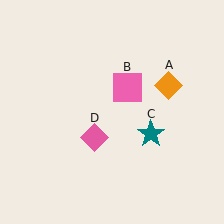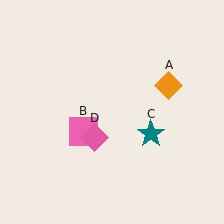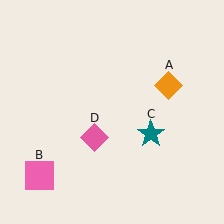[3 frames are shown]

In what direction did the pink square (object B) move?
The pink square (object B) moved down and to the left.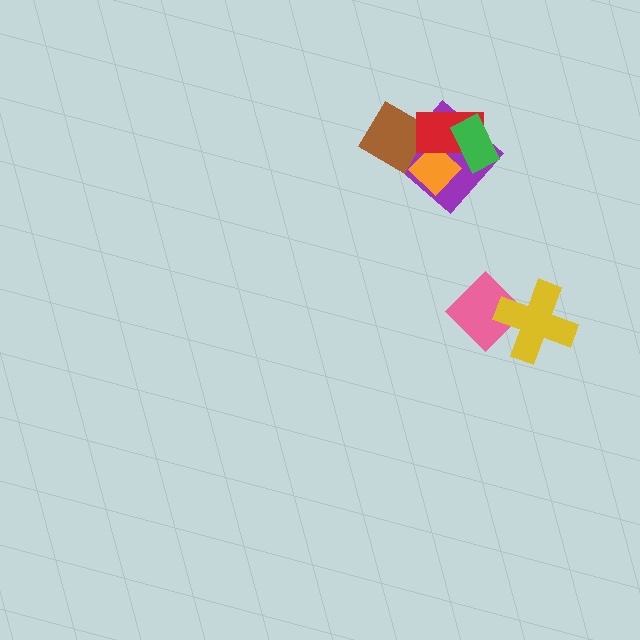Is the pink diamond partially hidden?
Yes, it is partially covered by another shape.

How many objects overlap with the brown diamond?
3 objects overlap with the brown diamond.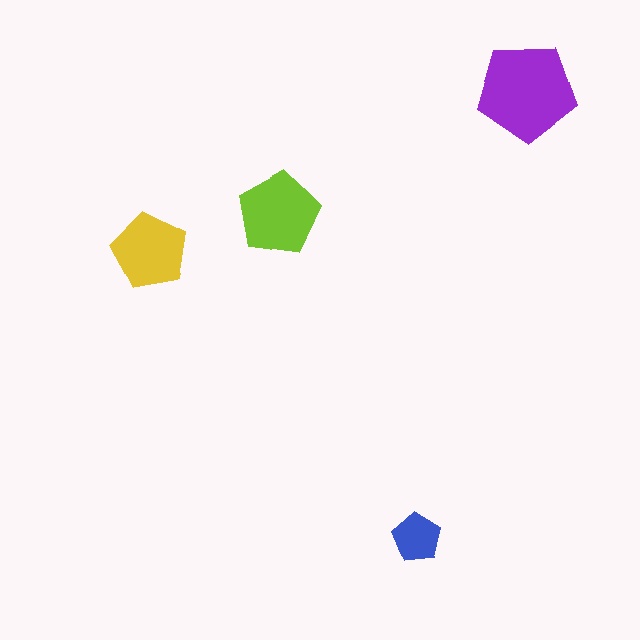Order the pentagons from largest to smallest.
the purple one, the lime one, the yellow one, the blue one.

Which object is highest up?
The purple pentagon is topmost.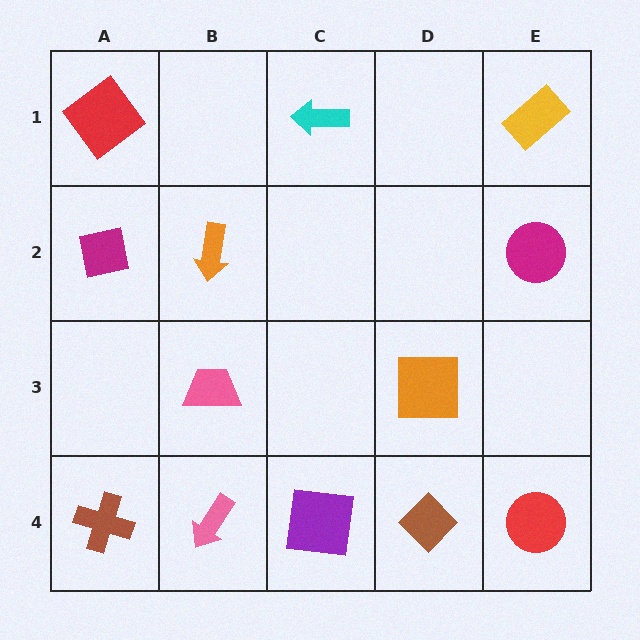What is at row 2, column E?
A magenta circle.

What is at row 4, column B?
A pink arrow.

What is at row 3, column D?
An orange square.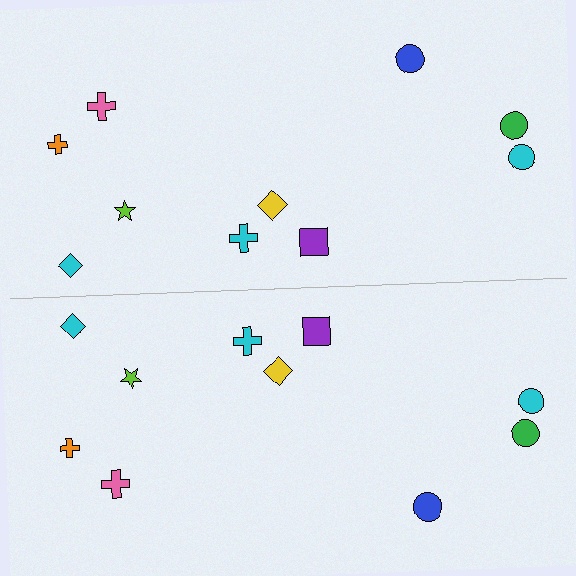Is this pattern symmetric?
Yes, this pattern has bilateral (reflection) symmetry.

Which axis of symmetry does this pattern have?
The pattern has a horizontal axis of symmetry running through the center of the image.